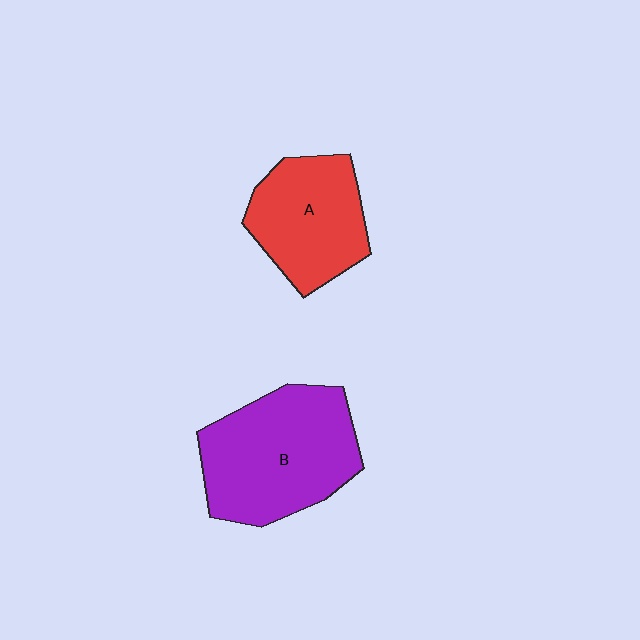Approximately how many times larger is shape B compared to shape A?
Approximately 1.4 times.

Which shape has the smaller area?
Shape A (red).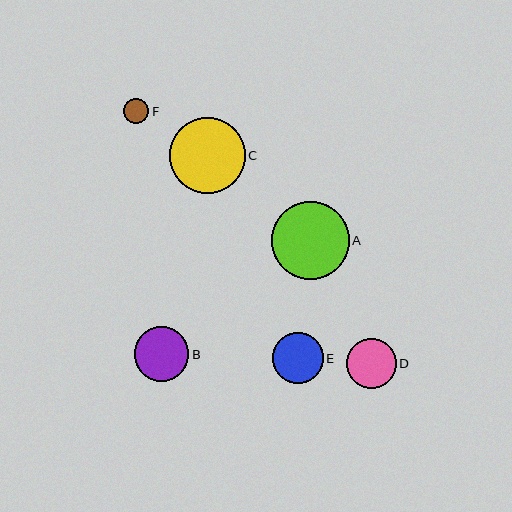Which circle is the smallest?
Circle F is the smallest with a size of approximately 25 pixels.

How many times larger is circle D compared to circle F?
Circle D is approximately 2.0 times the size of circle F.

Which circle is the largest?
Circle A is the largest with a size of approximately 78 pixels.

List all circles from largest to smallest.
From largest to smallest: A, C, B, E, D, F.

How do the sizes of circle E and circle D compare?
Circle E and circle D are approximately the same size.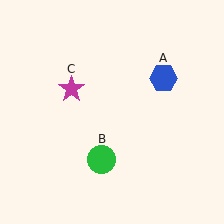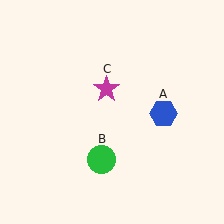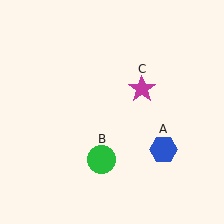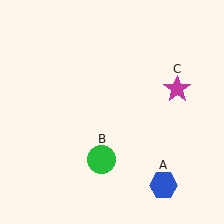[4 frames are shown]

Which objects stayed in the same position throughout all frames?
Green circle (object B) remained stationary.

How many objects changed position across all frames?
2 objects changed position: blue hexagon (object A), magenta star (object C).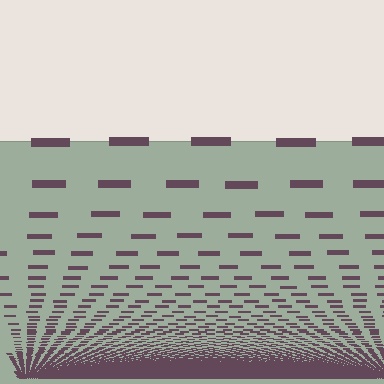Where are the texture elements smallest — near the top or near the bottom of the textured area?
Near the bottom.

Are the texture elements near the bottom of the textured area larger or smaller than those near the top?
Smaller. The gradient is inverted — elements near the bottom are smaller and denser.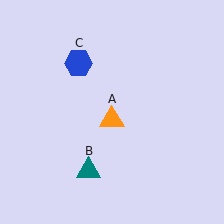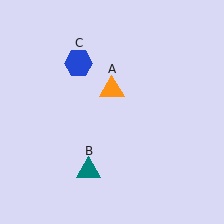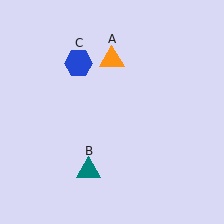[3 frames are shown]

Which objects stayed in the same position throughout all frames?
Teal triangle (object B) and blue hexagon (object C) remained stationary.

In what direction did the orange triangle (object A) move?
The orange triangle (object A) moved up.